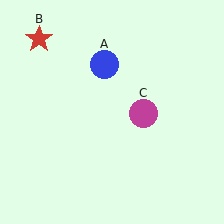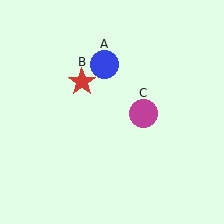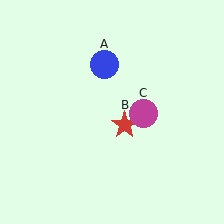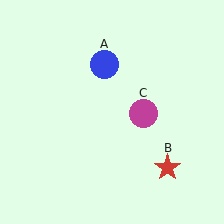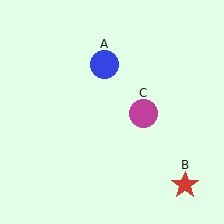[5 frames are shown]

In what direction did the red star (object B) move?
The red star (object B) moved down and to the right.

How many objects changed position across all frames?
1 object changed position: red star (object B).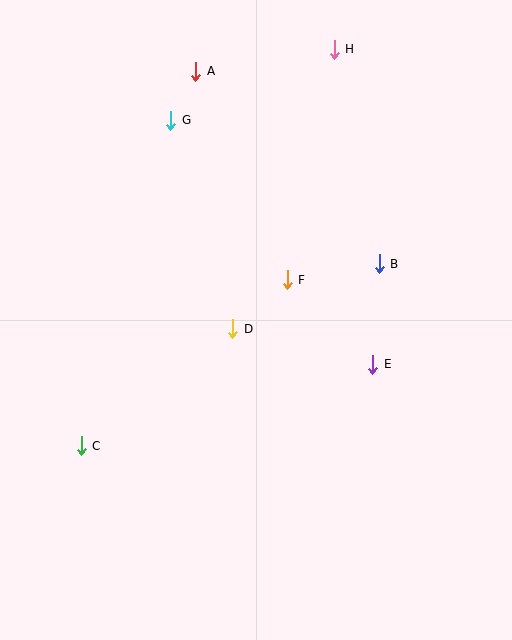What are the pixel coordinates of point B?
Point B is at (379, 264).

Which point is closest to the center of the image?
Point D at (233, 329) is closest to the center.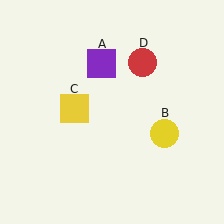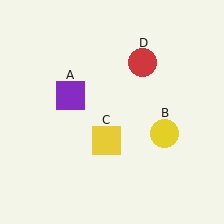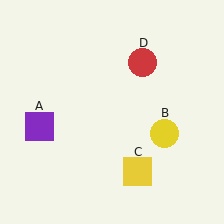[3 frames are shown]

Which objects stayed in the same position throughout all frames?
Yellow circle (object B) and red circle (object D) remained stationary.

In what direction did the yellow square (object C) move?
The yellow square (object C) moved down and to the right.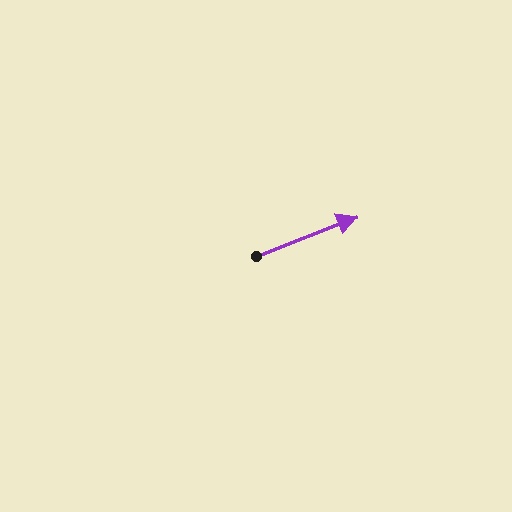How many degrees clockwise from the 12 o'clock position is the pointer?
Approximately 68 degrees.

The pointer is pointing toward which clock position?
Roughly 2 o'clock.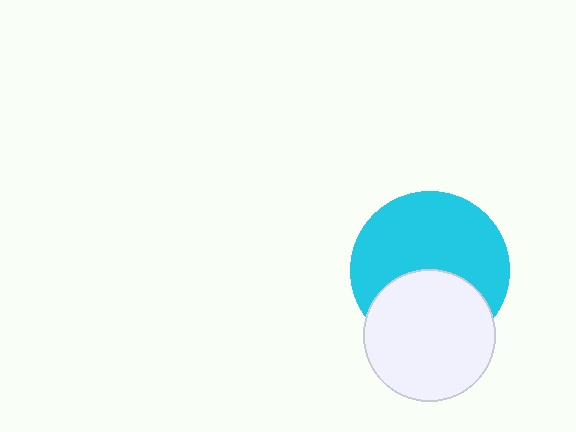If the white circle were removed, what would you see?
You would see the complete cyan circle.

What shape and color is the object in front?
The object in front is a white circle.